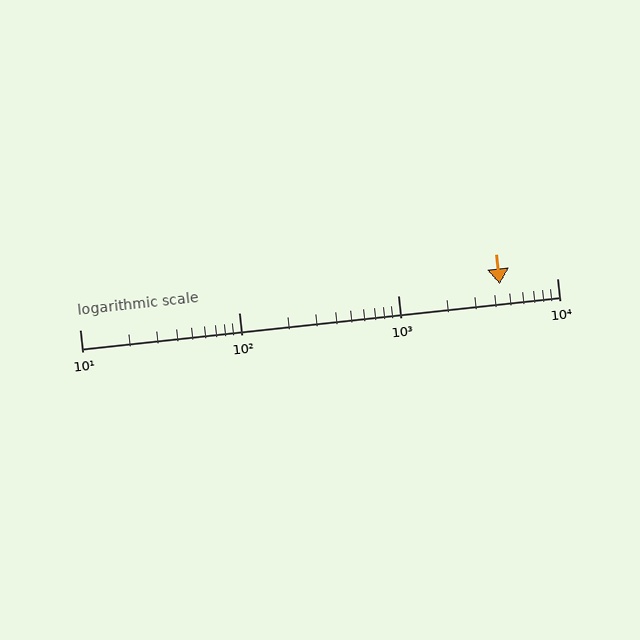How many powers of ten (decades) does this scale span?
The scale spans 3 decades, from 10 to 10000.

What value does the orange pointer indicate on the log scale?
The pointer indicates approximately 4400.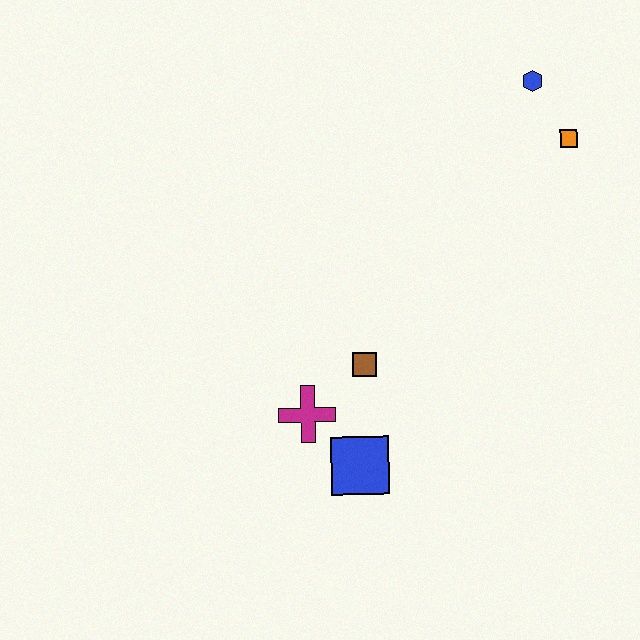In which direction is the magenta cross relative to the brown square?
The magenta cross is to the left of the brown square.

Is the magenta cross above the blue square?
Yes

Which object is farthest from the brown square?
The blue hexagon is farthest from the brown square.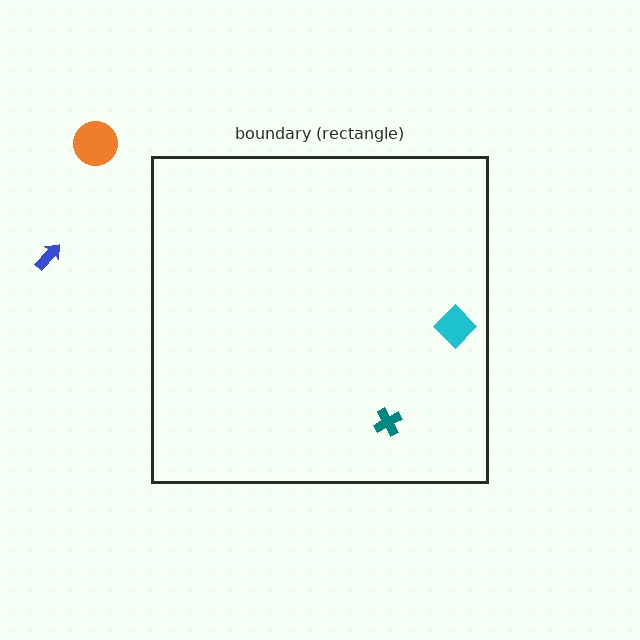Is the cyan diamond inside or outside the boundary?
Inside.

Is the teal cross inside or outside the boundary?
Inside.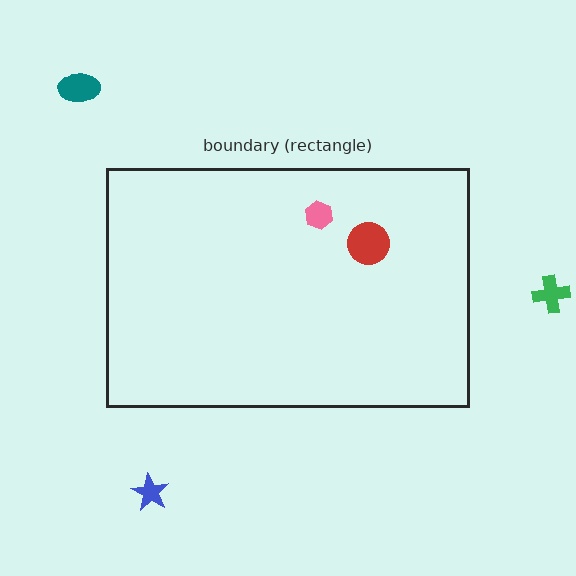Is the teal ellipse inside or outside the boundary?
Outside.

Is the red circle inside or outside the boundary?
Inside.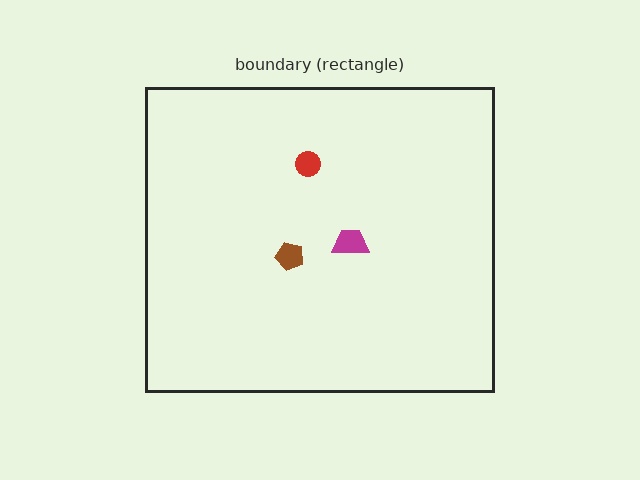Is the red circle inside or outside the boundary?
Inside.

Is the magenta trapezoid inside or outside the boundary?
Inside.